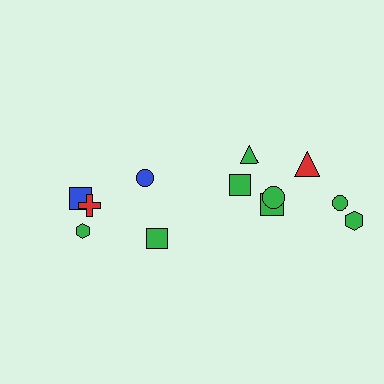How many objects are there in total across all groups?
There are 12 objects.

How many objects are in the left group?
There are 5 objects.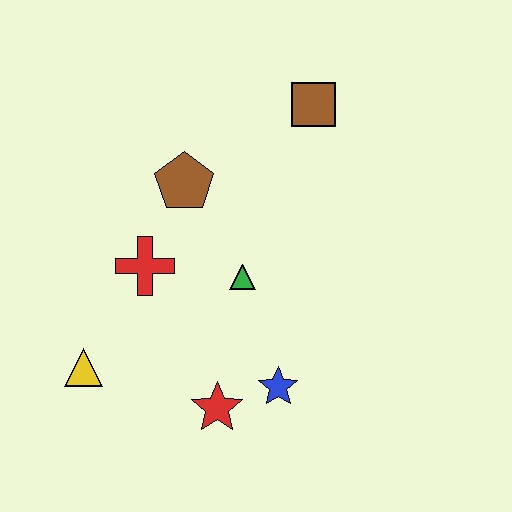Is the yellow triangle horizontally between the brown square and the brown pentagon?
No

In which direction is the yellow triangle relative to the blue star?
The yellow triangle is to the left of the blue star.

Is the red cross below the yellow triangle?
No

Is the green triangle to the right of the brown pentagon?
Yes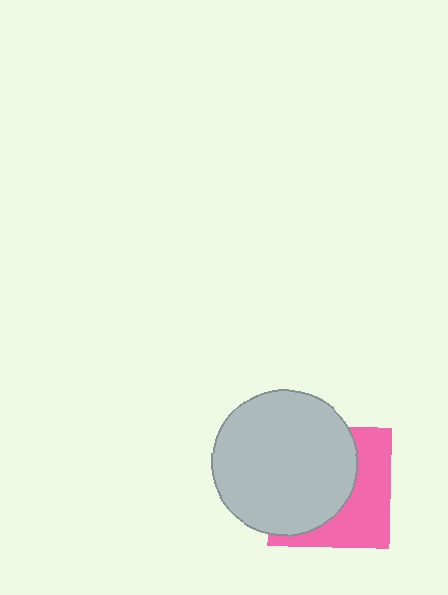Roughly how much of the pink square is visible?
A small part of it is visible (roughly 42%).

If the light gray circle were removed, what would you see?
You would see the complete pink square.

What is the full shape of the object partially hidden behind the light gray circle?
The partially hidden object is a pink square.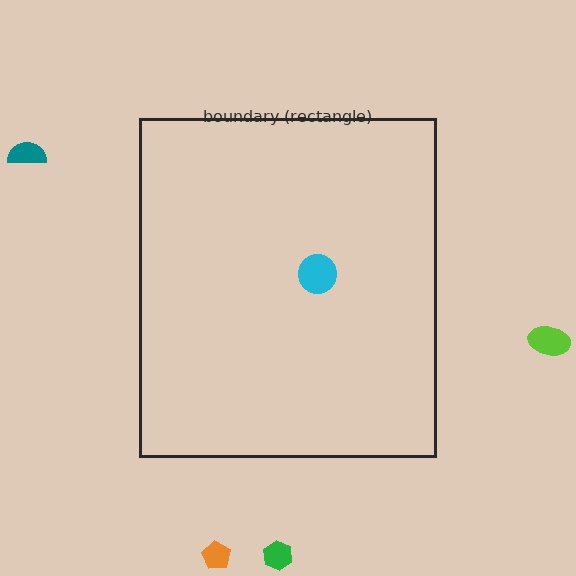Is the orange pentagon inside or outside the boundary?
Outside.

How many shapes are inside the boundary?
1 inside, 4 outside.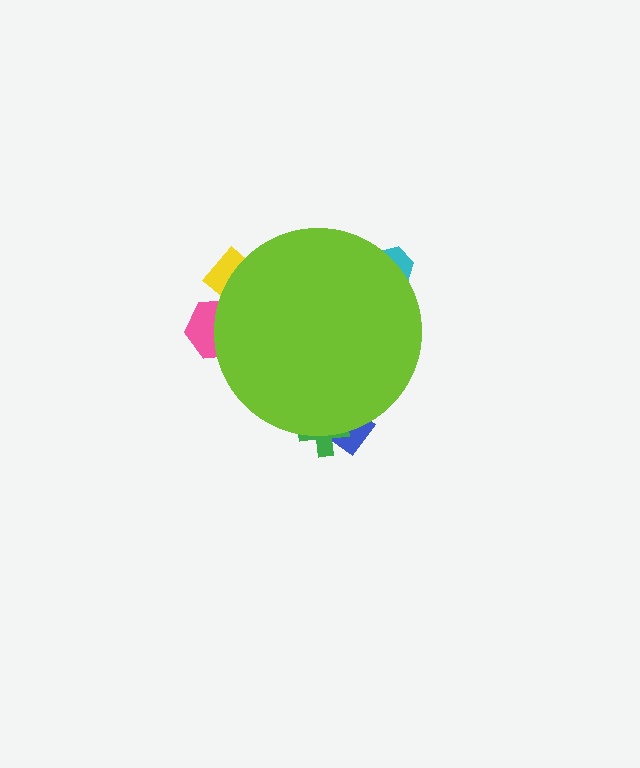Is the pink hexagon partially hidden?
Yes, the pink hexagon is partially hidden behind the lime circle.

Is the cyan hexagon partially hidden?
Yes, the cyan hexagon is partially hidden behind the lime circle.